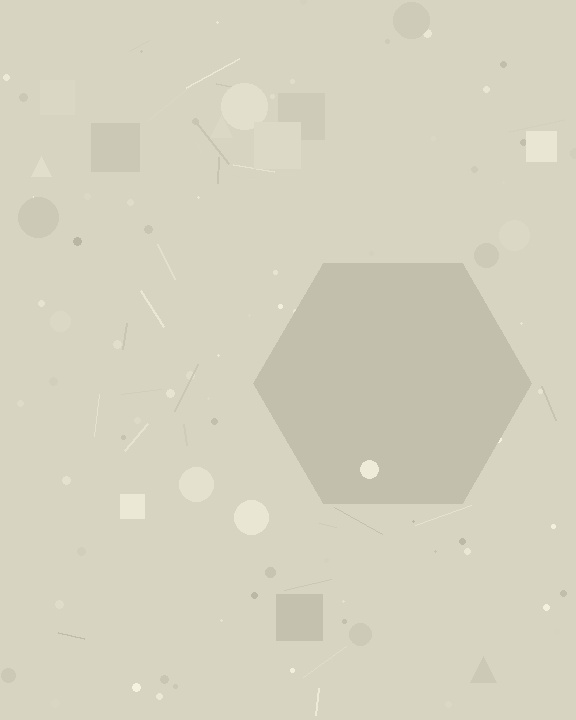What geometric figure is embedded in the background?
A hexagon is embedded in the background.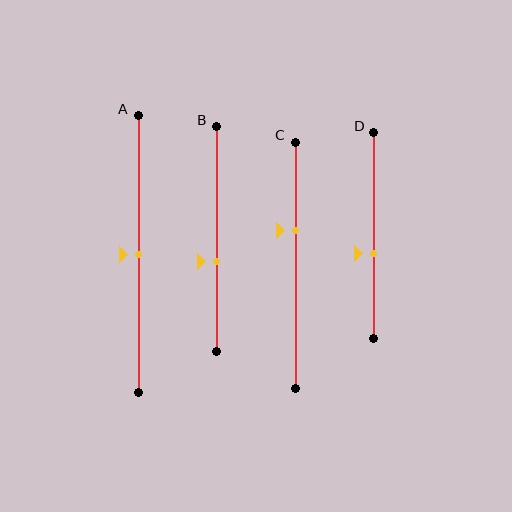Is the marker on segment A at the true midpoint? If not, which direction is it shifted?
Yes, the marker on segment A is at the true midpoint.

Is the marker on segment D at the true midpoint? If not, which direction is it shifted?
No, the marker on segment D is shifted downward by about 9% of the segment length.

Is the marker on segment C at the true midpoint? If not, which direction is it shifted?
No, the marker on segment C is shifted upward by about 14% of the segment length.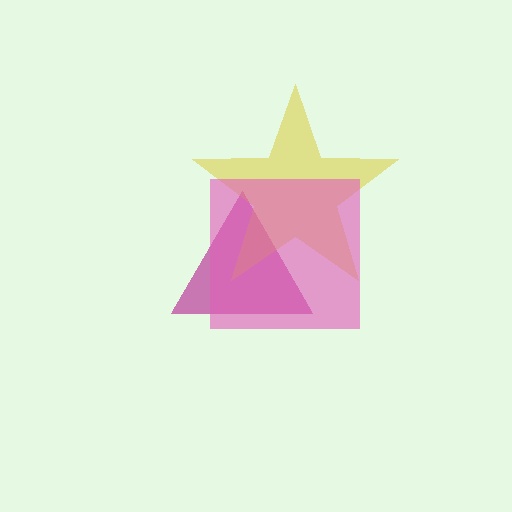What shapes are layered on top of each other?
The layered shapes are: a magenta triangle, a yellow star, a pink square.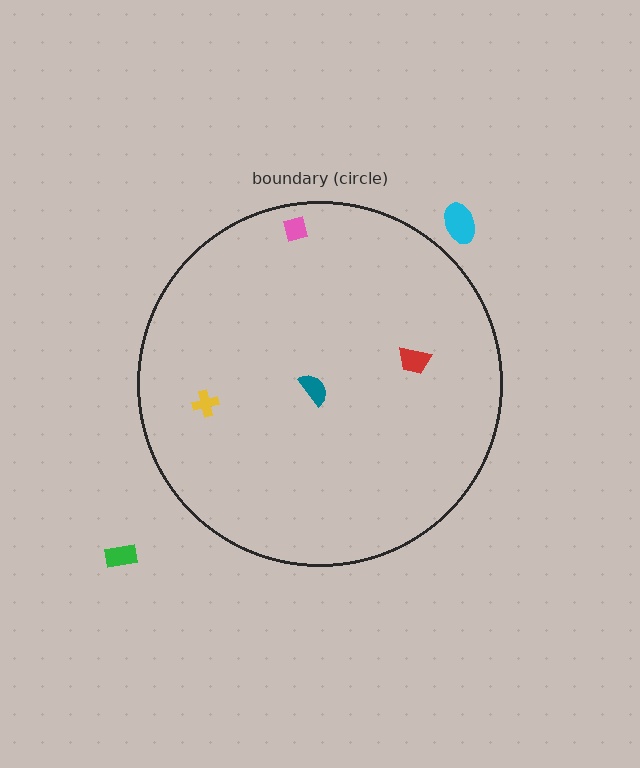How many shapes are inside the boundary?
4 inside, 2 outside.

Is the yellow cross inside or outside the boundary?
Inside.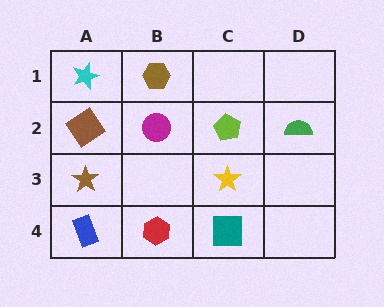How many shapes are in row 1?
2 shapes.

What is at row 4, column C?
A teal square.